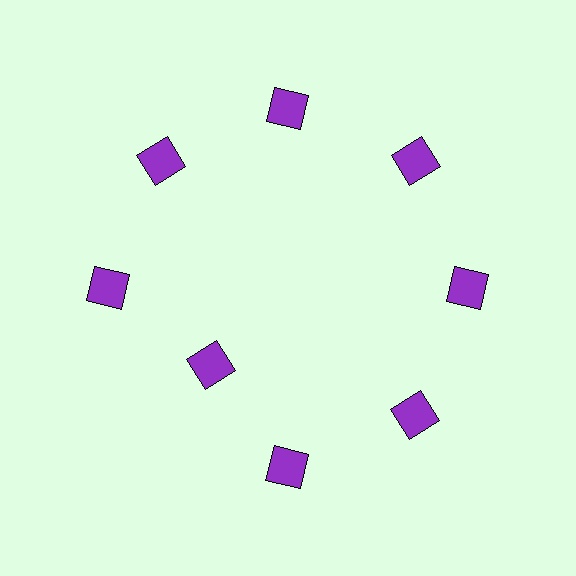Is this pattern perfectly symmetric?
No. The 8 purple squares are arranged in a ring, but one element near the 8 o'clock position is pulled inward toward the center, breaking the 8-fold rotational symmetry.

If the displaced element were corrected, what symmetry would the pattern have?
It would have 8-fold rotational symmetry — the pattern would map onto itself every 45 degrees.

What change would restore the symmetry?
The symmetry would be restored by moving it outward, back onto the ring so that all 8 squares sit at equal angles and equal distance from the center.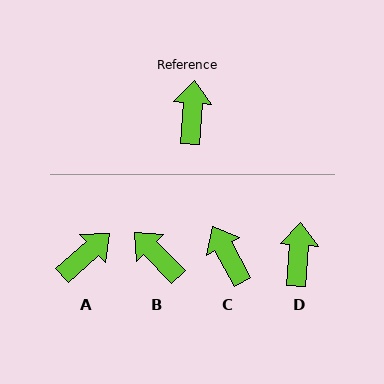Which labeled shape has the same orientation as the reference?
D.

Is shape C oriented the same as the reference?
No, it is off by about 32 degrees.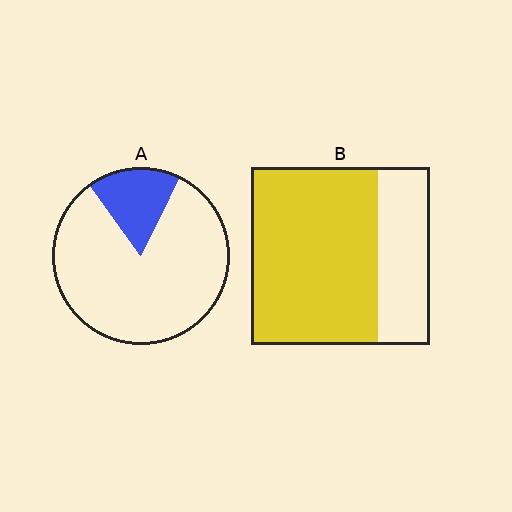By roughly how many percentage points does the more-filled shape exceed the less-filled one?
By roughly 55 percentage points (B over A).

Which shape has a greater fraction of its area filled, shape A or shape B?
Shape B.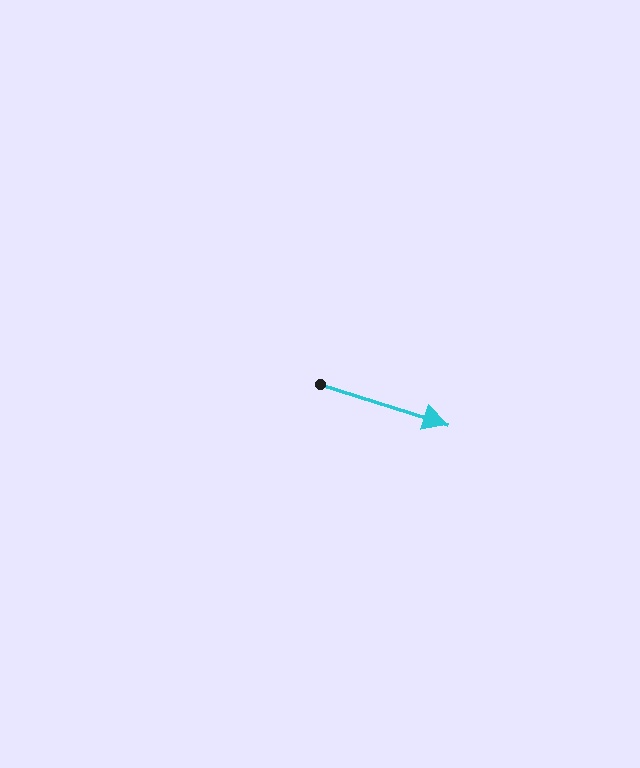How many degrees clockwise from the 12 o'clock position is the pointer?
Approximately 108 degrees.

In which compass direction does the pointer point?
East.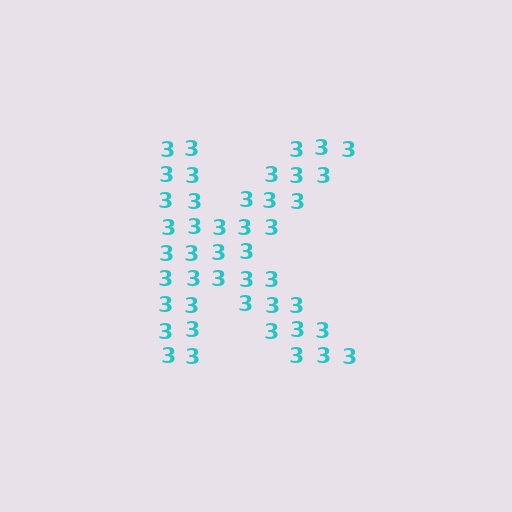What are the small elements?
The small elements are digit 3's.